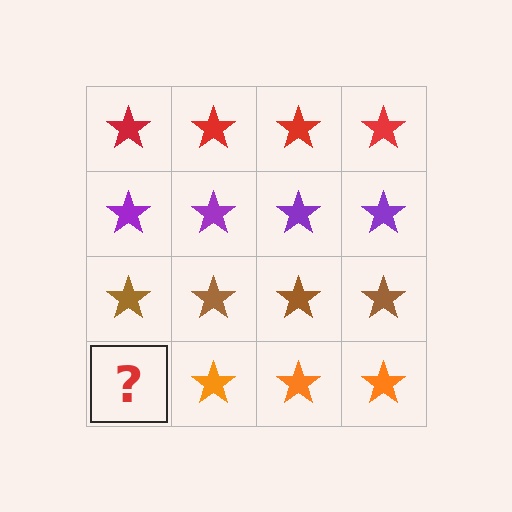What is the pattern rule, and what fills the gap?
The rule is that each row has a consistent color. The gap should be filled with an orange star.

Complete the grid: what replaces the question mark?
The question mark should be replaced with an orange star.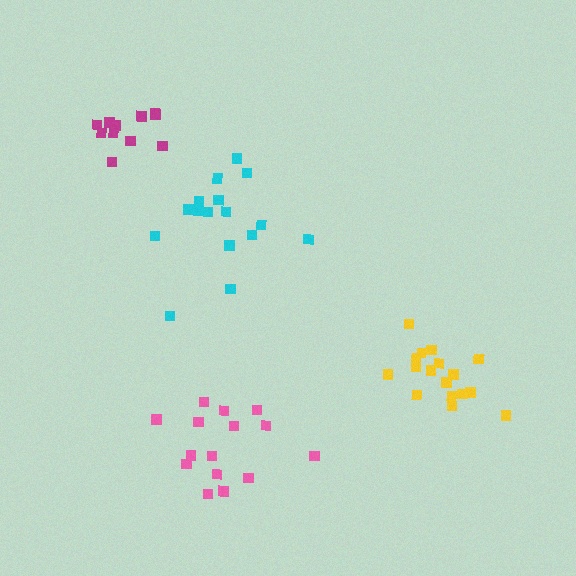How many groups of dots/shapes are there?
There are 4 groups.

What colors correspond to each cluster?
The clusters are colored: yellow, pink, magenta, cyan.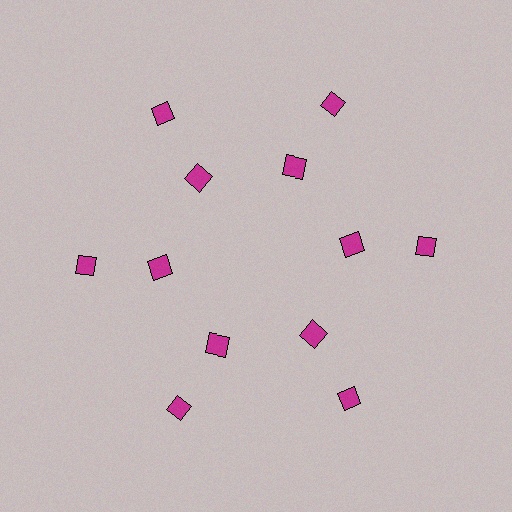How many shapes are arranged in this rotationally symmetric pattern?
There are 12 shapes, arranged in 6 groups of 2.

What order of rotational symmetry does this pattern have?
This pattern has 6-fold rotational symmetry.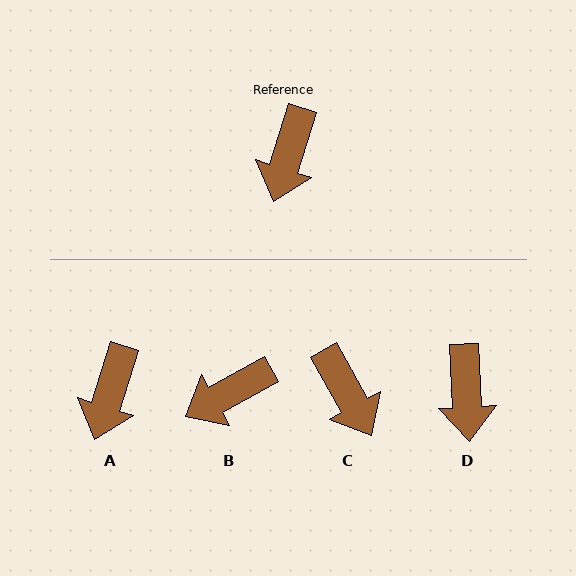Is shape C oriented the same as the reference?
No, it is off by about 46 degrees.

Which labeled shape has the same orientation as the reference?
A.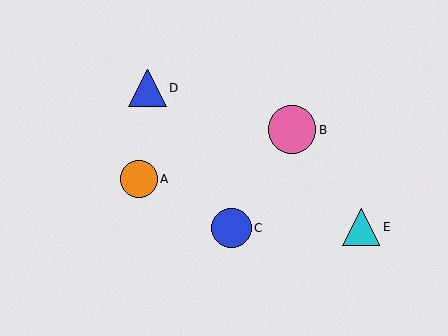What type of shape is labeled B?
Shape B is a pink circle.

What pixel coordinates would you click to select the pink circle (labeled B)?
Click at (292, 130) to select the pink circle B.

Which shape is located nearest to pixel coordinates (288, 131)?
The pink circle (labeled B) at (292, 130) is nearest to that location.